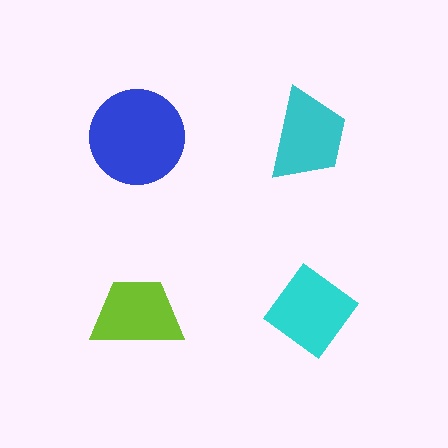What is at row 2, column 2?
A cyan diamond.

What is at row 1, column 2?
A cyan trapezoid.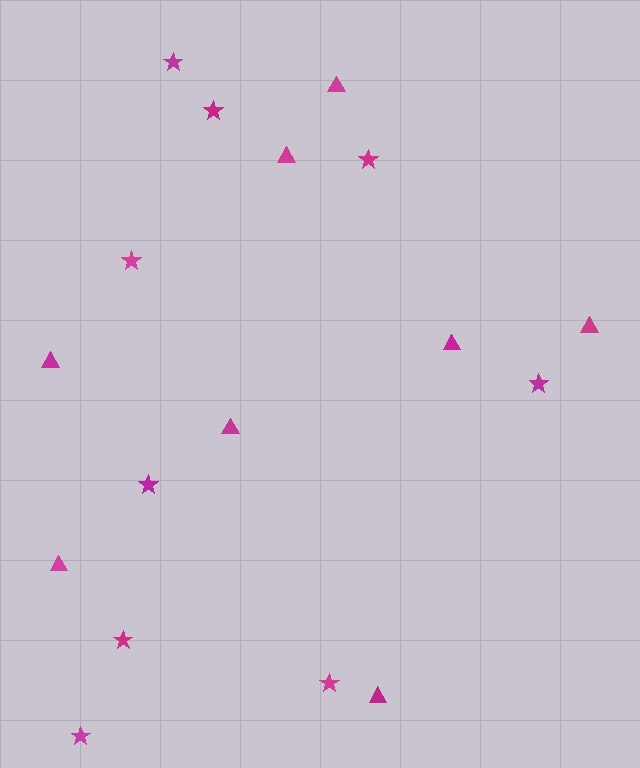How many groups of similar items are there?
There are 2 groups: one group of stars (9) and one group of triangles (8).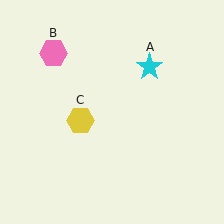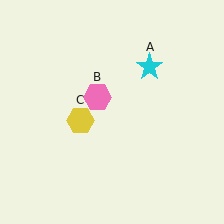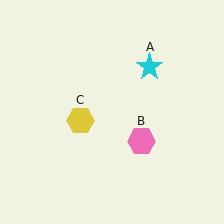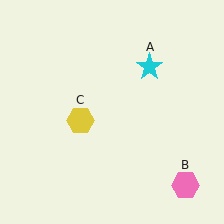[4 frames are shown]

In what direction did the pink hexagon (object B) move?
The pink hexagon (object B) moved down and to the right.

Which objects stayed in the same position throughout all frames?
Cyan star (object A) and yellow hexagon (object C) remained stationary.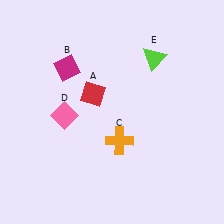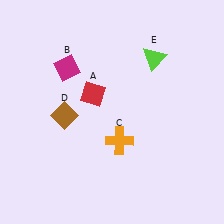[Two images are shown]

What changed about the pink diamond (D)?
In Image 1, D is pink. In Image 2, it changed to brown.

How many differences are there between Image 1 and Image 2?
There is 1 difference between the two images.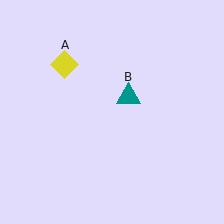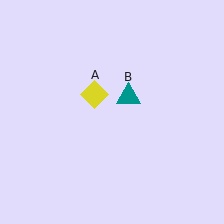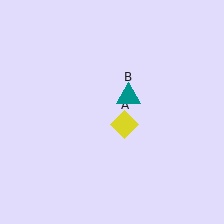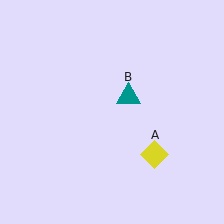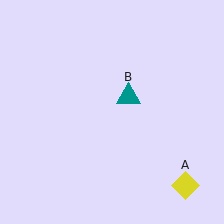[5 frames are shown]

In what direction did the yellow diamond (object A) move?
The yellow diamond (object A) moved down and to the right.